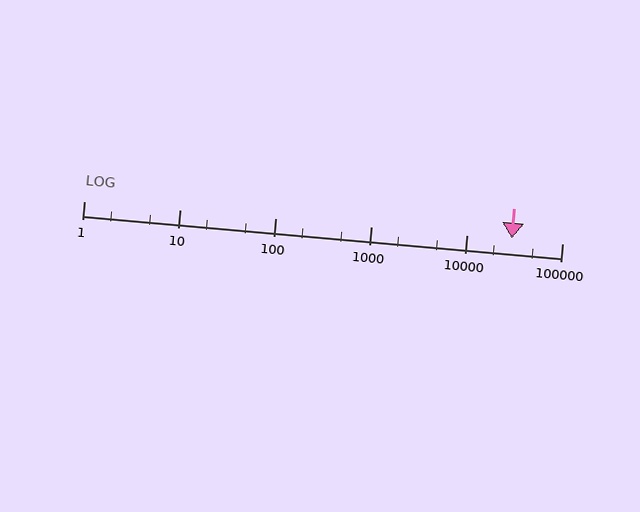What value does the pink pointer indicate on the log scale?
The pointer indicates approximately 30000.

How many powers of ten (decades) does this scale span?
The scale spans 5 decades, from 1 to 100000.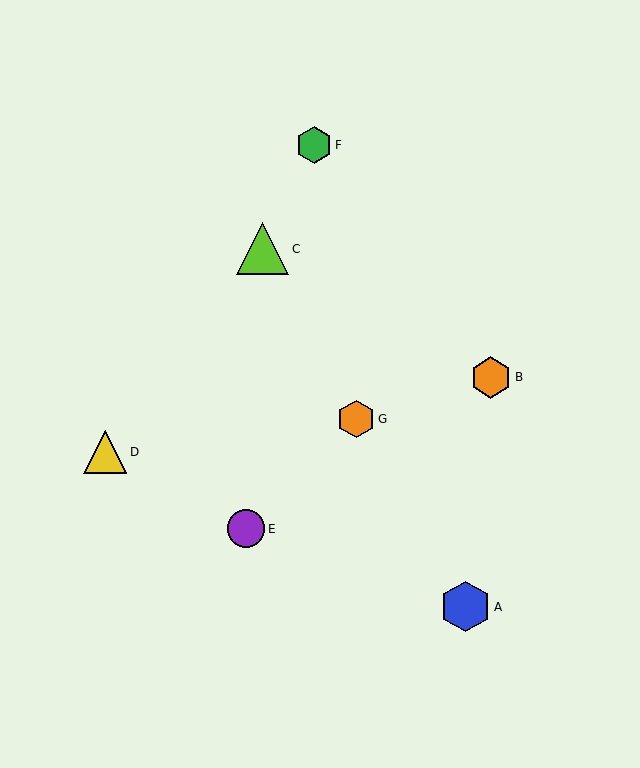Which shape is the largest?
The lime triangle (labeled C) is the largest.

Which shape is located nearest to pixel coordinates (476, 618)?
The blue hexagon (labeled A) at (466, 607) is nearest to that location.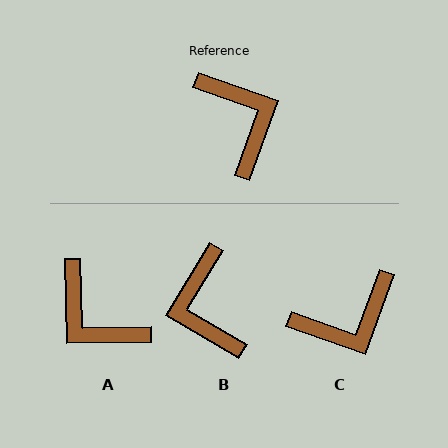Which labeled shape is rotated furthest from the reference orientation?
B, about 169 degrees away.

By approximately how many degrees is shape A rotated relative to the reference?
Approximately 160 degrees clockwise.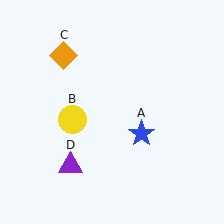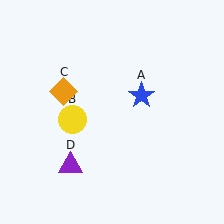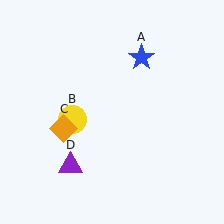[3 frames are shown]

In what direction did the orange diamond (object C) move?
The orange diamond (object C) moved down.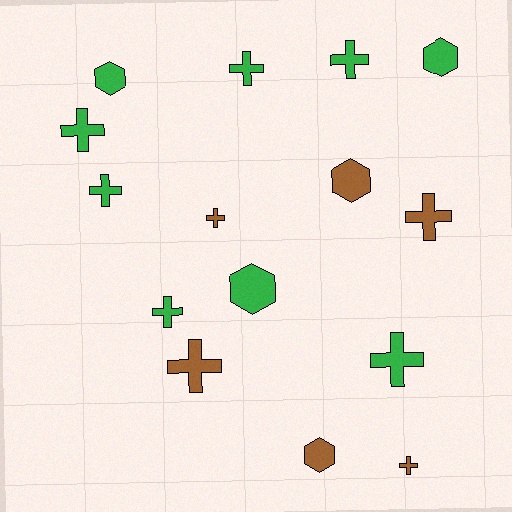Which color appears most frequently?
Green, with 9 objects.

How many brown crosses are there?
There are 4 brown crosses.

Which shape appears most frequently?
Cross, with 10 objects.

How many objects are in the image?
There are 15 objects.